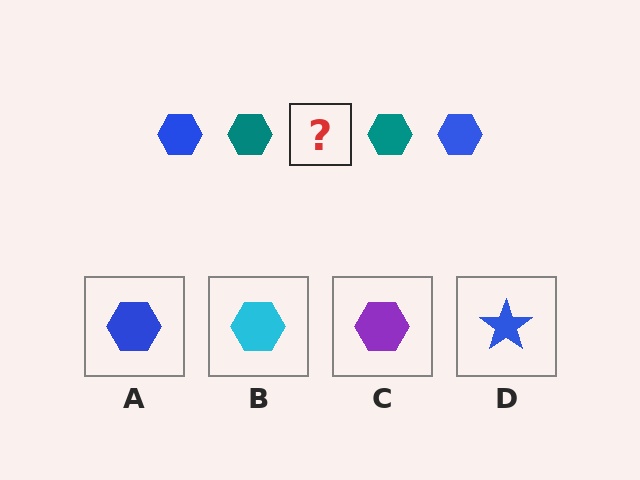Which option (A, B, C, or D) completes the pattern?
A.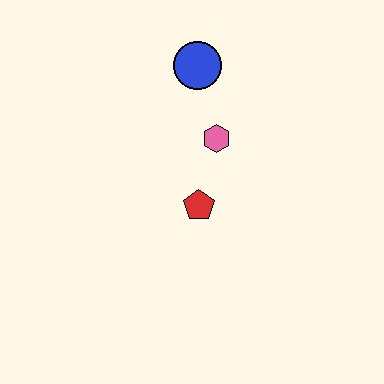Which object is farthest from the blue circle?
The red pentagon is farthest from the blue circle.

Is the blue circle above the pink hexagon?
Yes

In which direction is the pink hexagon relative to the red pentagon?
The pink hexagon is above the red pentagon.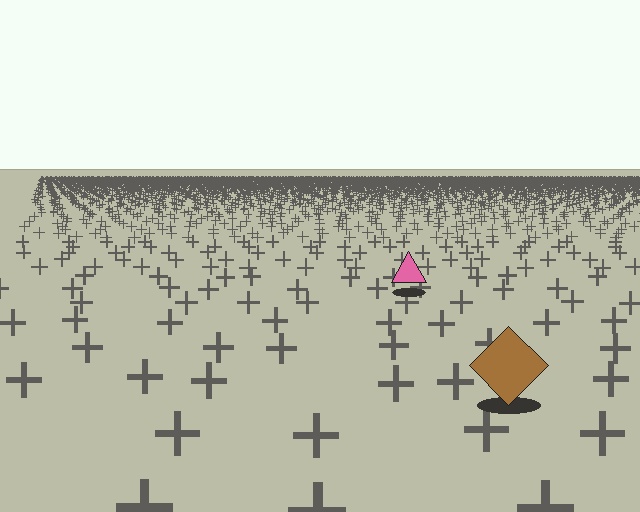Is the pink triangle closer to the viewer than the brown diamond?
No. The brown diamond is closer — you can tell from the texture gradient: the ground texture is coarser near it.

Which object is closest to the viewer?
The brown diamond is closest. The texture marks near it are larger and more spread out.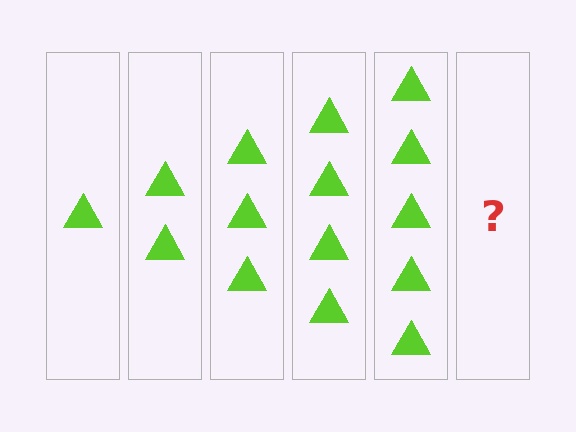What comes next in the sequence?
The next element should be 6 triangles.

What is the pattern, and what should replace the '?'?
The pattern is that each step adds one more triangle. The '?' should be 6 triangles.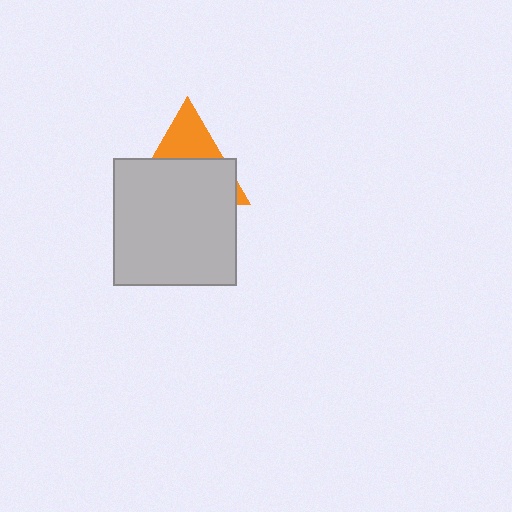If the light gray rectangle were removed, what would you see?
You would see the complete orange triangle.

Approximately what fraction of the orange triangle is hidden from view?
Roughly 66% of the orange triangle is hidden behind the light gray rectangle.